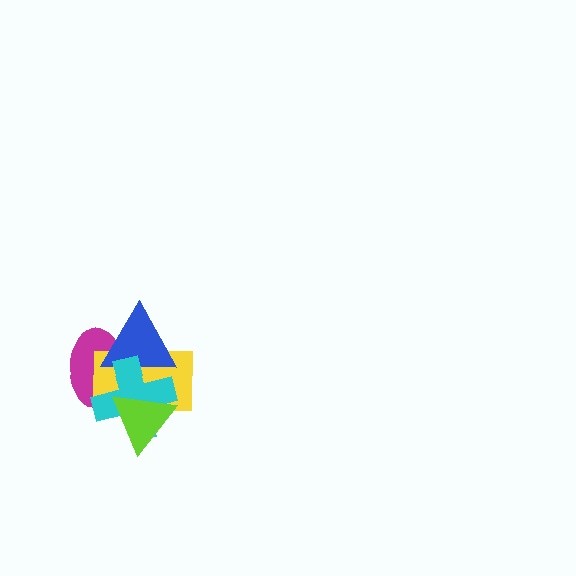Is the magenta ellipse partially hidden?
Yes, it is partially covered by another shape.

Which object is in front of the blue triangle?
The cyan cross is in front of the blue triangle.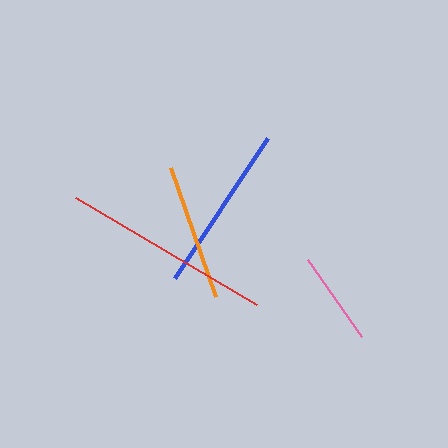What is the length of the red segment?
The red segment is approximately 211 pixels long.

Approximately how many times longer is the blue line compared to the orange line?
The blue line is approximately 1.2 times the length of the orange line.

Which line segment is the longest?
The red line is the longest at approximately 211 pixels.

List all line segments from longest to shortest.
From longest to shortest: red, blue, orange, pink.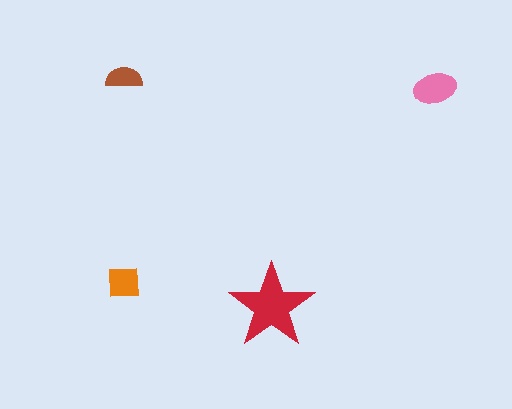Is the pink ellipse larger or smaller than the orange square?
Larger.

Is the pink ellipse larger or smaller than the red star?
Smaller.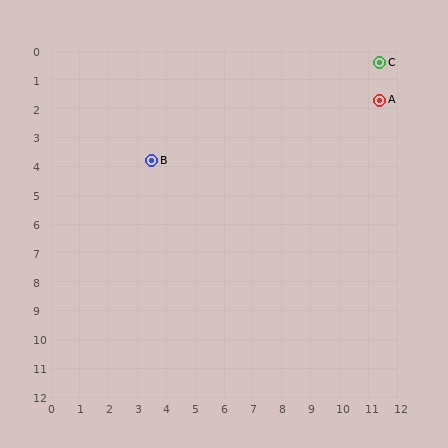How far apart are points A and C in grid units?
Points A and C are about 1.3 grid units apart.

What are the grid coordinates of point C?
Point C is at approximately (11.4, 0.4).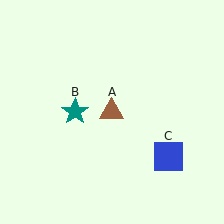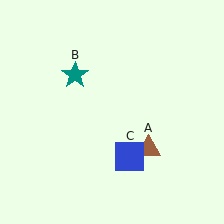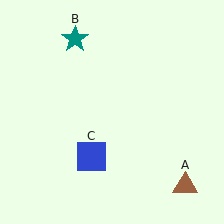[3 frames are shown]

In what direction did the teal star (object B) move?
The teal star (object B) moved up.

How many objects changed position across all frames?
3 objects changed position: brown triangle (object A), teal star (object B), blue square (object C).